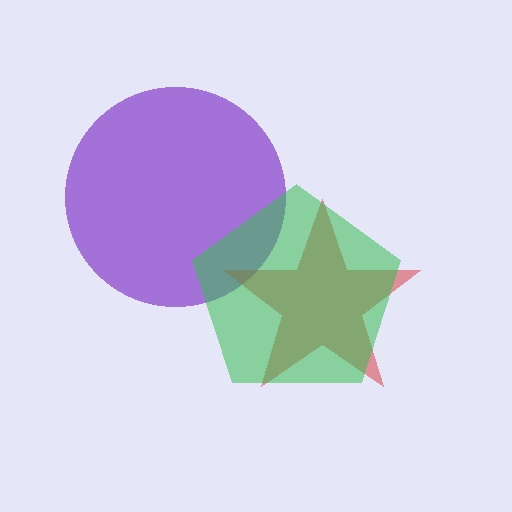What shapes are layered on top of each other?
The layered shapes are: a purple circle, a red star, a green pentagon.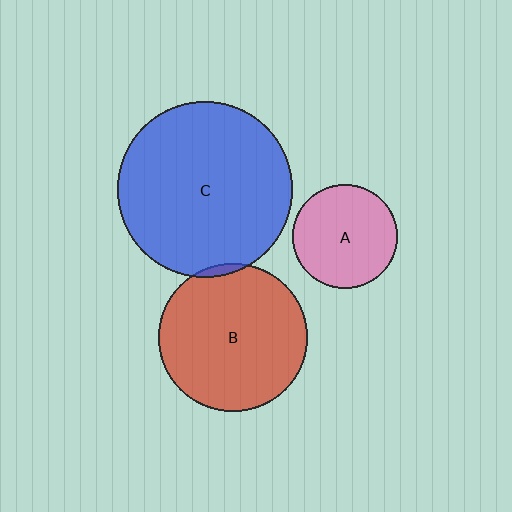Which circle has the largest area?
Circle C (blue).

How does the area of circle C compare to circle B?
Approximately 1.4 times.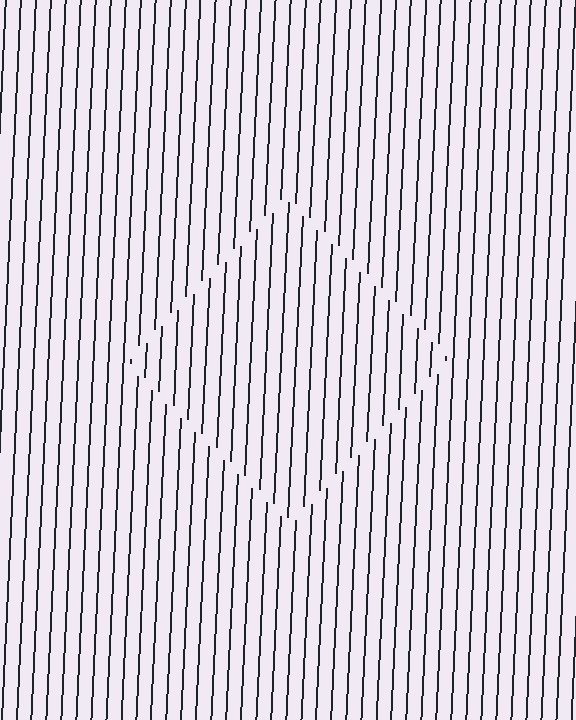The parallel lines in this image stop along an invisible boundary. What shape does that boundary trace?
An illusory square. The interior of the shape contains the same grating, shifted by half a period — the contour is defined by the phase discontinuity where line-ends from the inner and outer gratings abut.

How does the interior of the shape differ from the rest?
The interior of the shape contains the same grating, shifted by half a period — the contour is defined by the phase discontinuity where line-ends from the inner and outer gratings abut.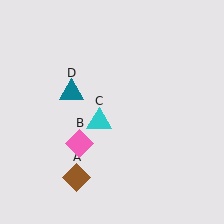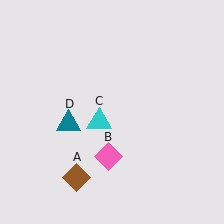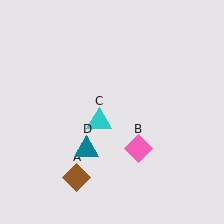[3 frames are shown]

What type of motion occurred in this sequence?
The pink diamond (object B), teal triangle (object D) rotated counterclockwise around the center of the scene.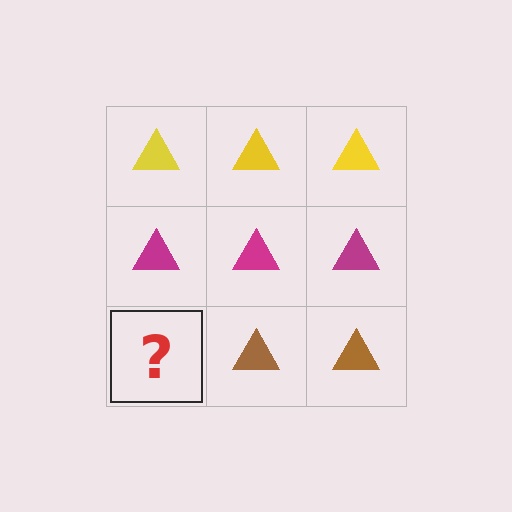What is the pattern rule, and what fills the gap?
The rule is that each row has a consistent color. The gap should be filled with a brown triangle.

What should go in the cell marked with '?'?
The missing cell should contain a brown triangle.